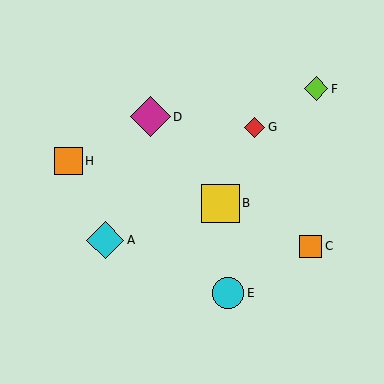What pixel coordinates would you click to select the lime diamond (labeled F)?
Click at (316, 89) to select the lime diamond F.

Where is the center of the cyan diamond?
The center of the cyan diamond is at (105, 240).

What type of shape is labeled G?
Shape G is a red diamond.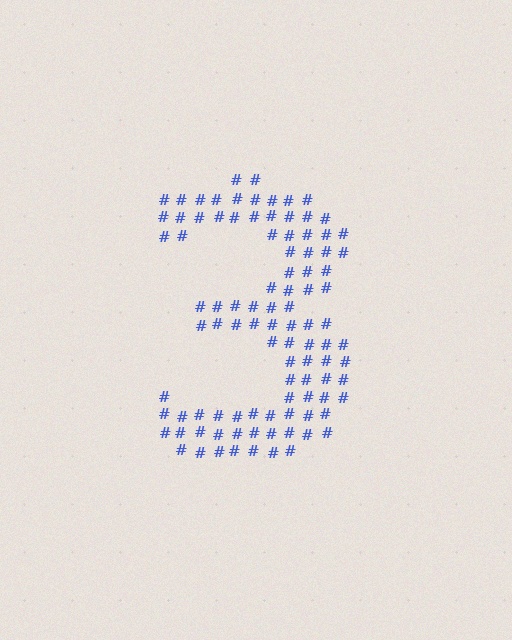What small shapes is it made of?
It is made of small hash symbols.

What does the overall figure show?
The overall figure shows the digit 3.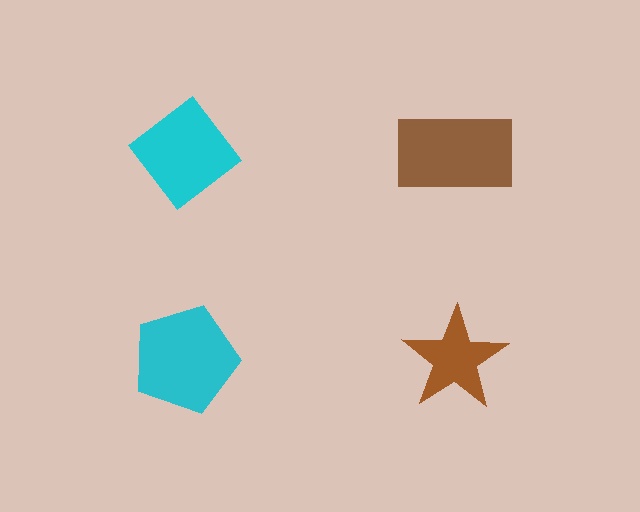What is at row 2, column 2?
A brown star.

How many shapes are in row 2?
2 shapes.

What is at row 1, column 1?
A cyan diamond.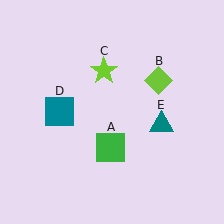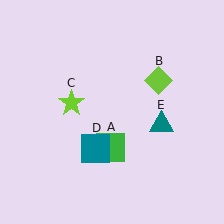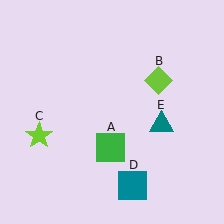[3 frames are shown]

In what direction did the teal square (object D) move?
The teal square (object D) moved down and to the right.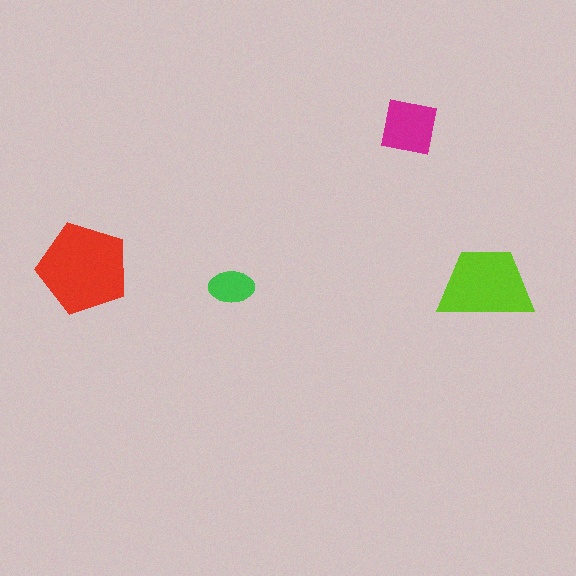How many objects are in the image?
There are 4 objects in the image.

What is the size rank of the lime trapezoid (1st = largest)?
2nd.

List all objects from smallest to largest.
The green ellipse, the magenta square, the lime trapezoid, the red pentagon.